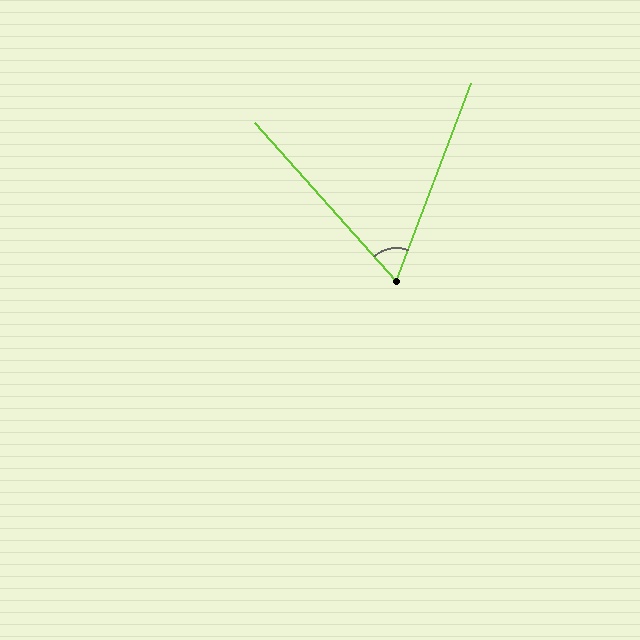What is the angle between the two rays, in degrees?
Approximately 63 degrees.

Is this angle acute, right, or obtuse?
It is acute.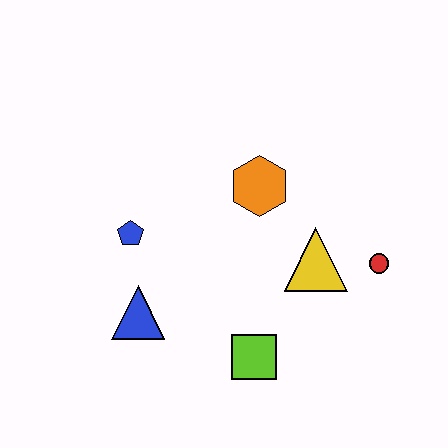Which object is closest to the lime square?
The yellow triangle is closest to the lime square.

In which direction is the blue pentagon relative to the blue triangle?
The blue pentagon is above the blue triangle.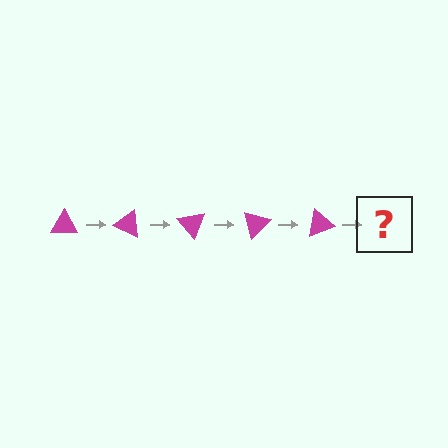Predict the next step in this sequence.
The next step is a magenta triangle rotated 125 degrees.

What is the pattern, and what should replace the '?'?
The pattern is that the triangle rotates 25 degrees each step. The '?' should be a magenta triangle rotated 125 degrees.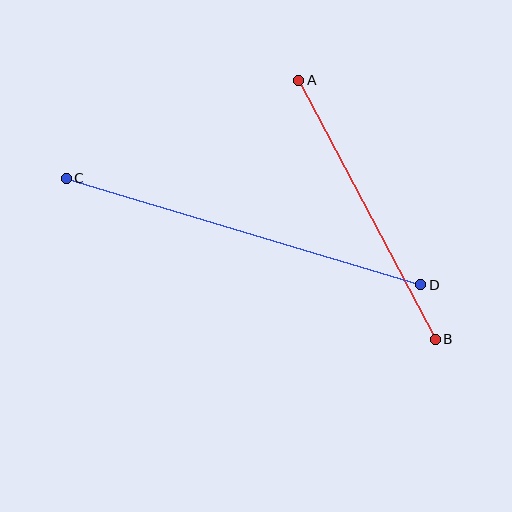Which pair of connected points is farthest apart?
Points C and D are farthest apart.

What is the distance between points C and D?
The distance is approximately 370 pixels.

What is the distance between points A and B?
The distance is approximately 293 pixels.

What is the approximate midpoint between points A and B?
The midpoint is at approximately (367, 210) pixels.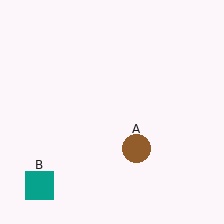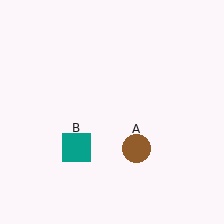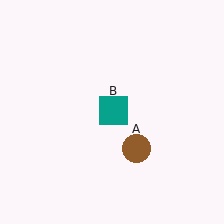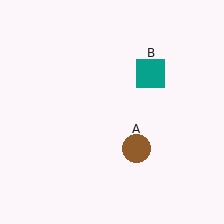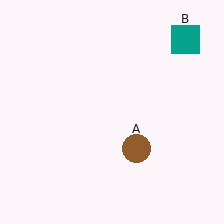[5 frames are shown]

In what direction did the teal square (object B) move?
The teal square (object B) moved up and to the right.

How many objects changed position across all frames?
1 object changed position: teal square (object B).